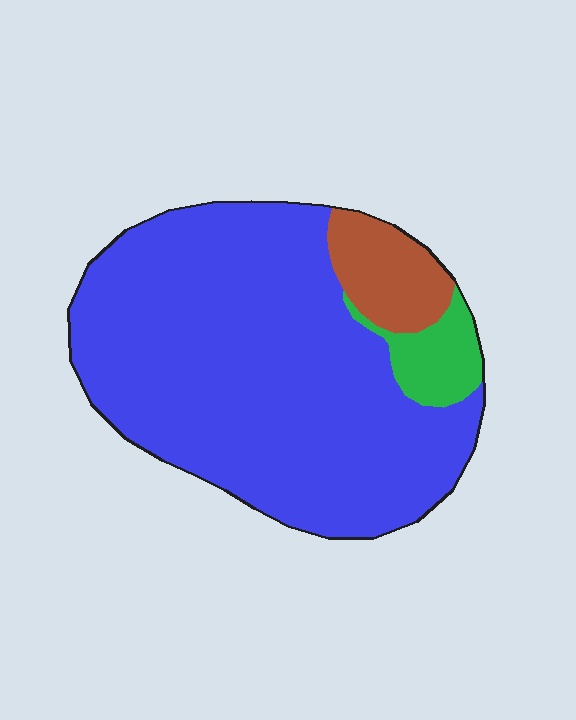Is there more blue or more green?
Blue.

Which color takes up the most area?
Blue, at roughly 85%.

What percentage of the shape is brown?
Brown takes up about one tenth (1/10) of the shape.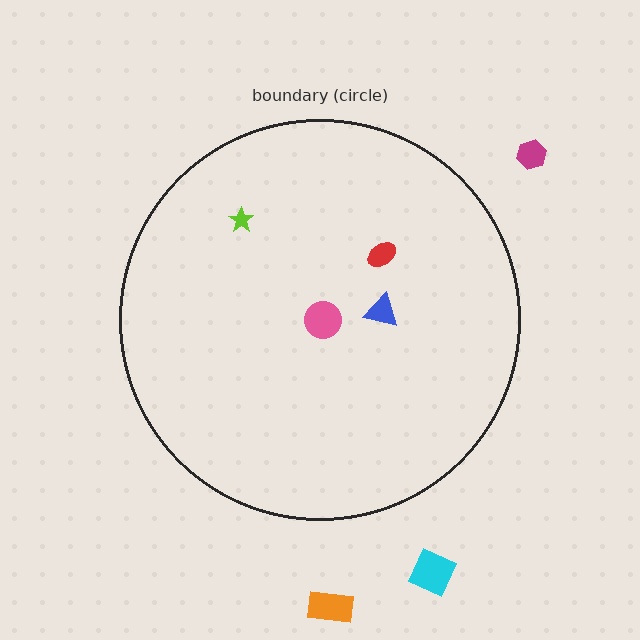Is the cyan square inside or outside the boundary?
Outside.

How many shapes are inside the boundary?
4 inside, 3 outside.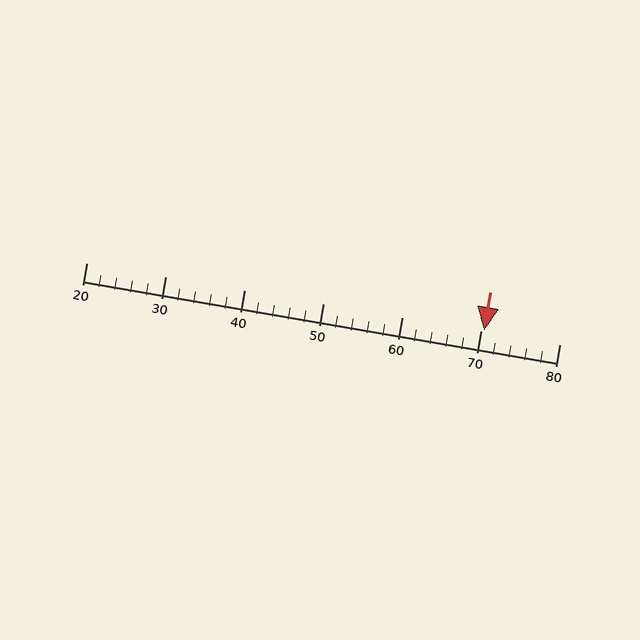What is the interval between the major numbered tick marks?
The major tick marks are spaced 10 units apart.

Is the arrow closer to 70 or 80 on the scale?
The arrow is closer to 70.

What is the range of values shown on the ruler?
The ruler shows values from 20 to 80.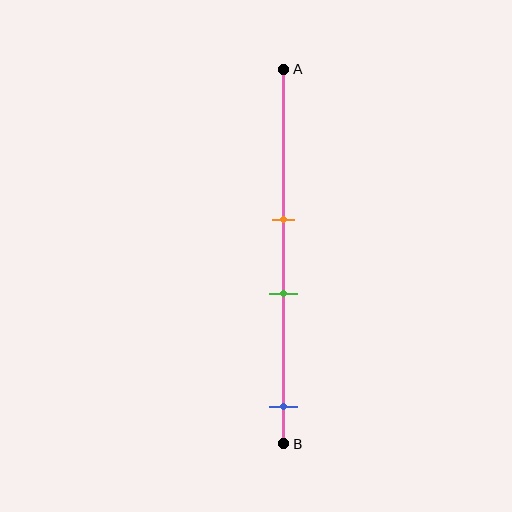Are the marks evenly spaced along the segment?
No, the marks are not evenly spaced.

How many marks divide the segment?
There are 3 marks dividing the segment.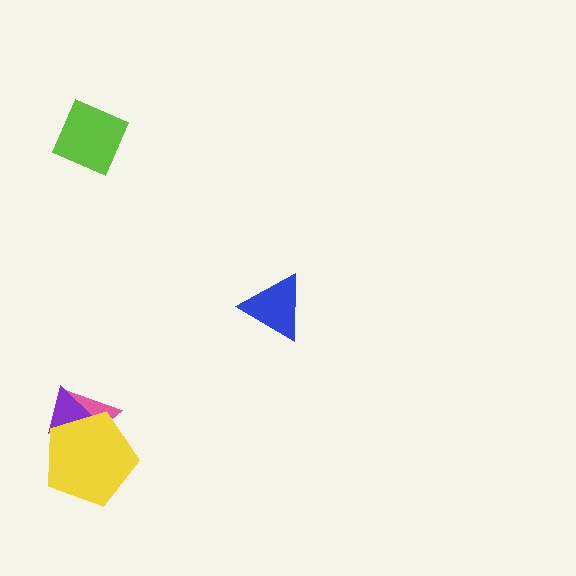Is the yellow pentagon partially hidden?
No, no other shape covers it.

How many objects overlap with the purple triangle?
2 objects overlap with the purple triangle.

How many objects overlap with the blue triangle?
0 objects overlap with the blue triangle.